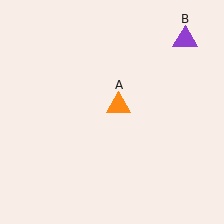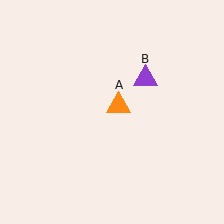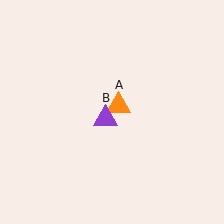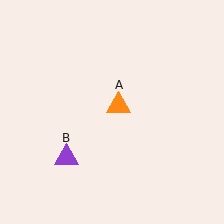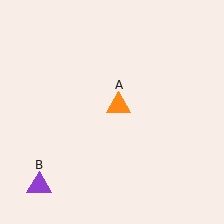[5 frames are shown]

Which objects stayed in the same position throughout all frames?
Orange triangle (object A) remained stationary.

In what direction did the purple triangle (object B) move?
The purple triangle (object B) moved down and to the left.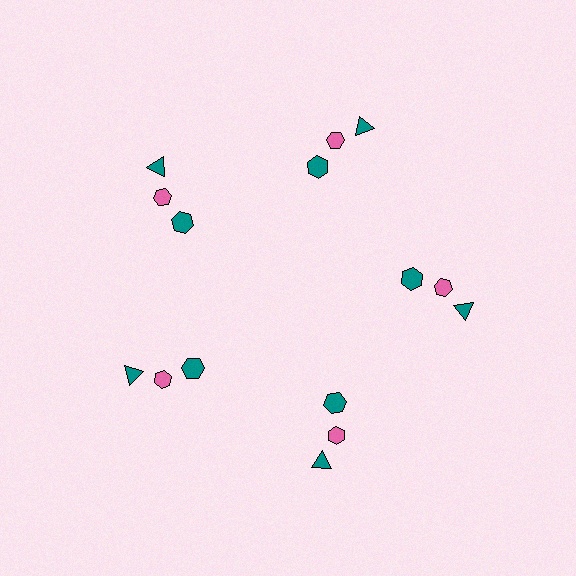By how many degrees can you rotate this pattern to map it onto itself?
The pattern maps onto itself every 72 degrees of rotation.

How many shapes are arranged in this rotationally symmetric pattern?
There are 15 shapes, arranged in 5 groups of 3.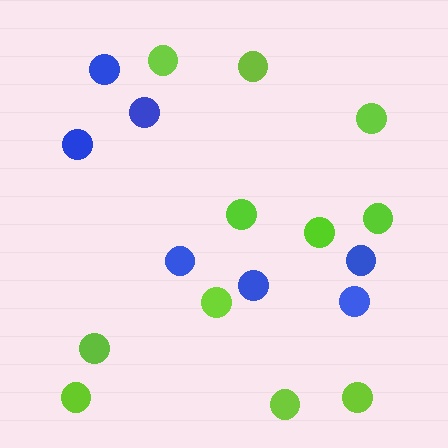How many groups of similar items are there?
There are 2 groups: one group of blue circles (7) and one group of lime circles (11).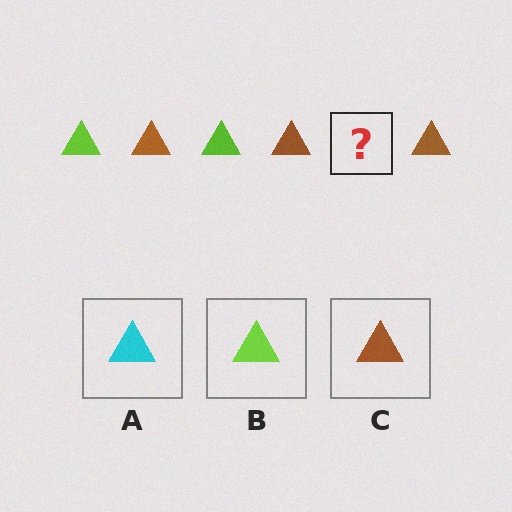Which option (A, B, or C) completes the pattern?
B.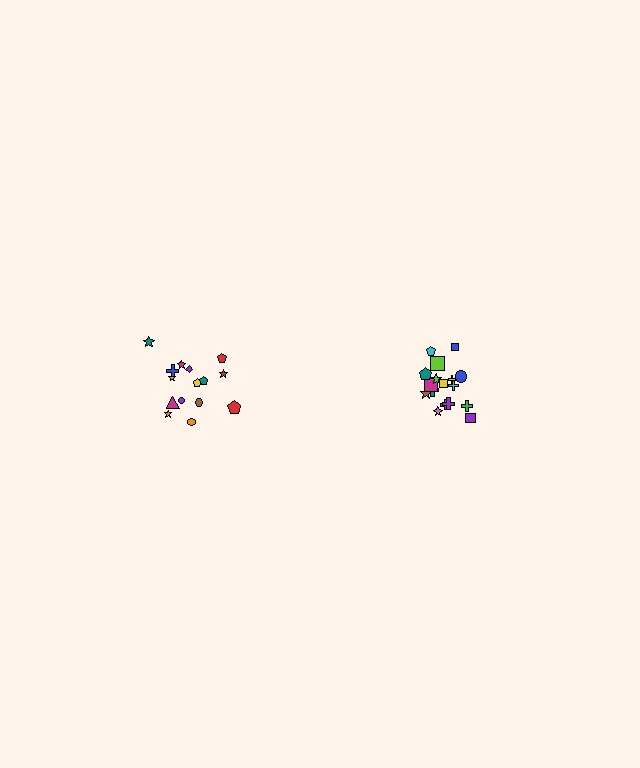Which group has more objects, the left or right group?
The right group.